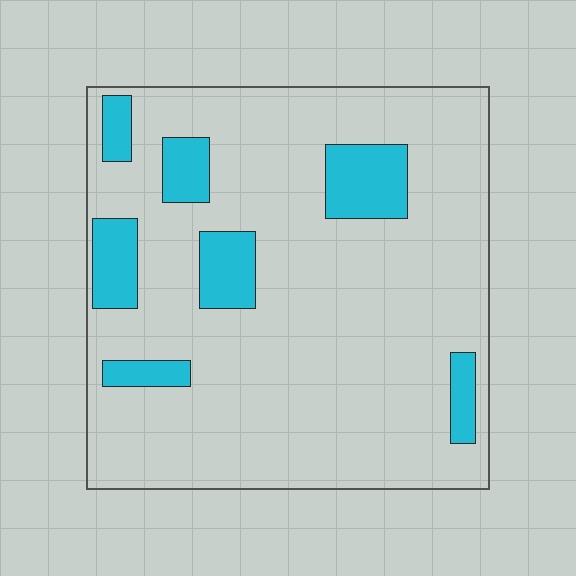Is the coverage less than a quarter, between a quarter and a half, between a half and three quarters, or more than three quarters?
Less than a quarter.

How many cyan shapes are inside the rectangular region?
7.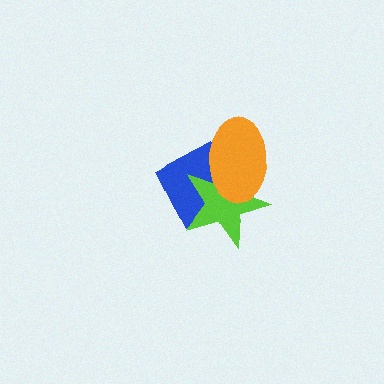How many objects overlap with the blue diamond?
2 objects overlap with the blue diamond.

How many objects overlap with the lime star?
2 objects overlap with the lime star.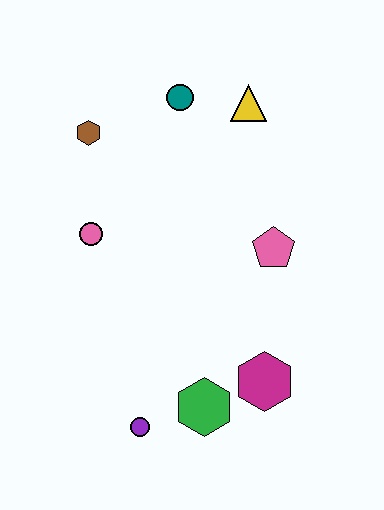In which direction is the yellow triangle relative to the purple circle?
The yellow triangle is above the purple circle.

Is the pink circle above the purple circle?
Yes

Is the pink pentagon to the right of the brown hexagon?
Yes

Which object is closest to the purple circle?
The green hexagon is closest to the purple circle.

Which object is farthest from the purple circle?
The yellow triangle is farthest from the purple circle.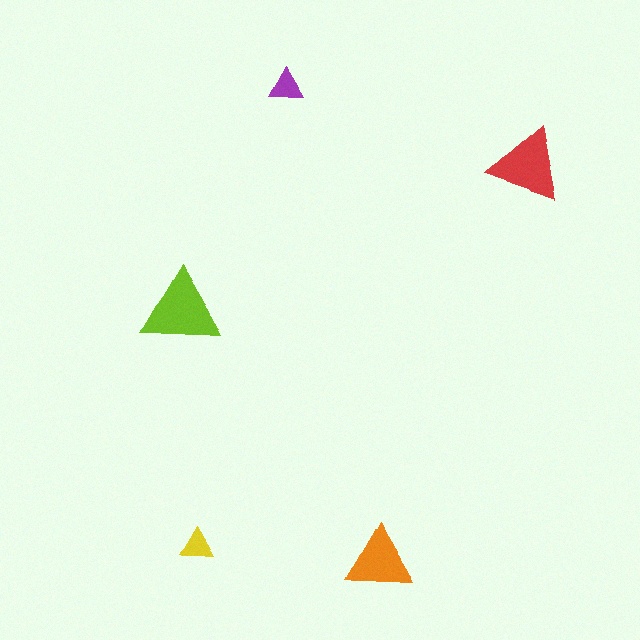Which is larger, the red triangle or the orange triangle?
The red one.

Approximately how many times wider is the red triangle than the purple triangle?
About 2 times wider.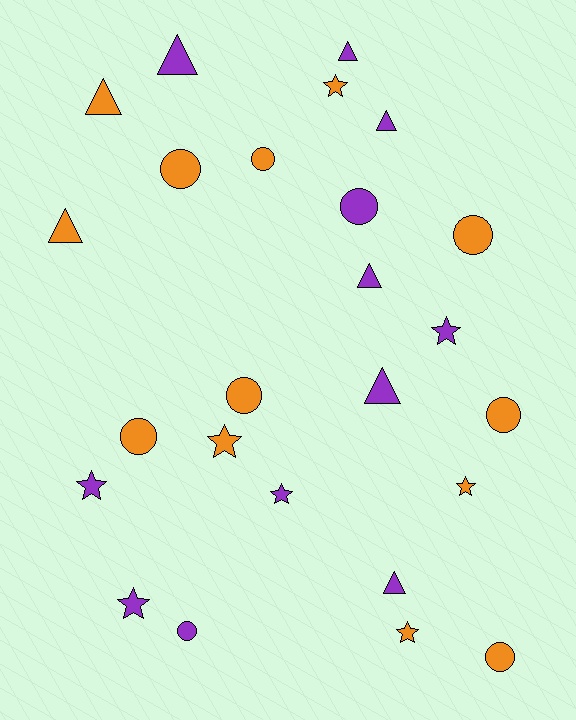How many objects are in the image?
There are 25 objects.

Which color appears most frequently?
Orange, with 13 objects.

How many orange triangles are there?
There are 2 orange triangles.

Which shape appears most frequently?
Circle, with 9 objects.